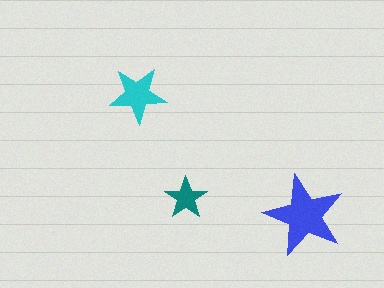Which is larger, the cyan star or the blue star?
The blue one.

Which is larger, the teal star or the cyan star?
The cyan one.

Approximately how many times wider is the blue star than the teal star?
About 2 times wider.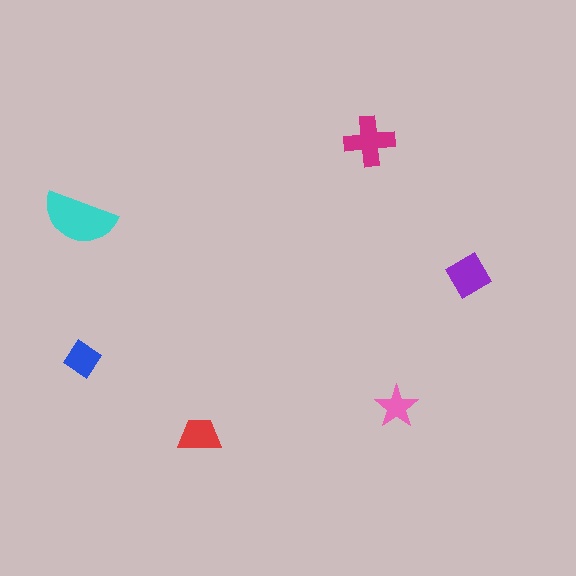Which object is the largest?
The cyan semicircle.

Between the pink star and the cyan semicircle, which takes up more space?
The cyan semicircle.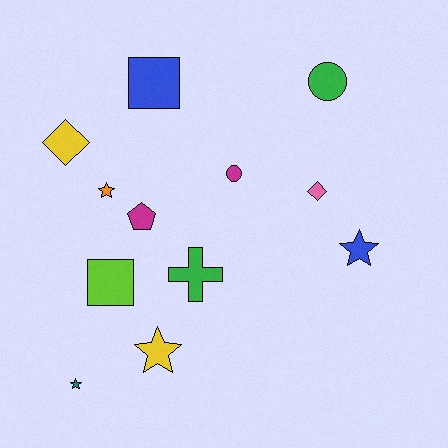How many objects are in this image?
There are 12 objects.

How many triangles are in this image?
There are no triangles.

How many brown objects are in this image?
There are no brown objects.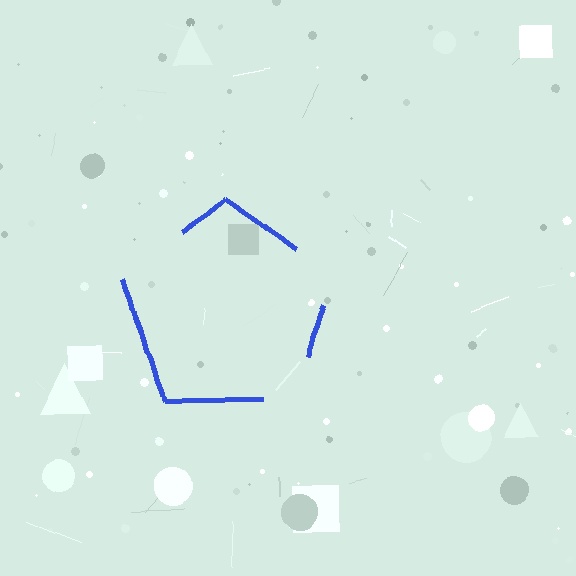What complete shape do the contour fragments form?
The contour fragments form a pentagon.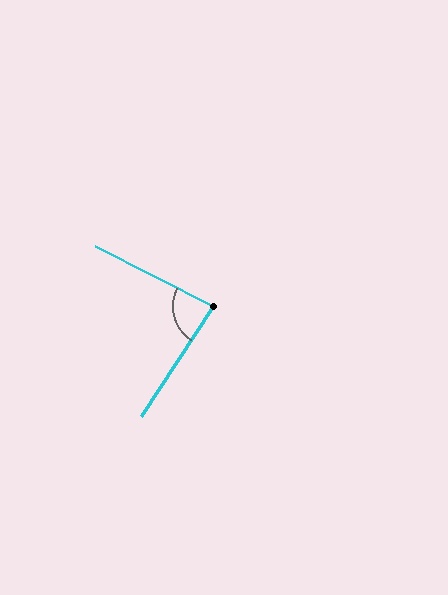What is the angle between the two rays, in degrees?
Approximately 83 degrees.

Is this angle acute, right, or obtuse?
It is acute.